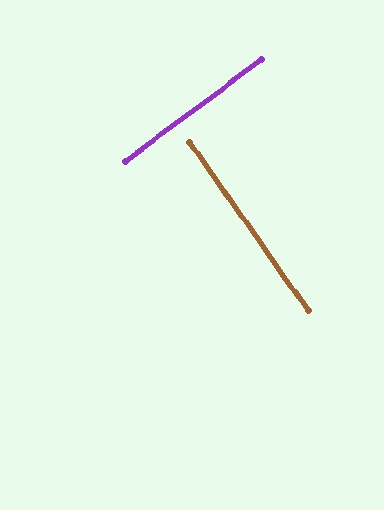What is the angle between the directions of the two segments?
Approximately 88 degrees.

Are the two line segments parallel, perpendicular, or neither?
Perpendicular — they meet at approximately 88°.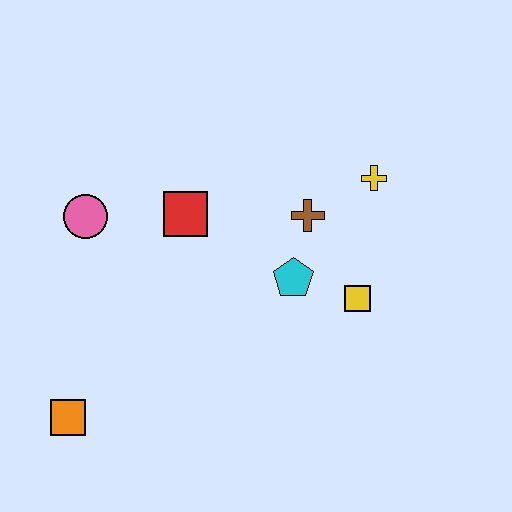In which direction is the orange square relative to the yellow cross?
The orange square is to the left of the yellow cross.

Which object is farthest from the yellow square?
The orange square is farthest from the yellow square.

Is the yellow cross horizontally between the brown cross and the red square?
No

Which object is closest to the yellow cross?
The brown cross is closest to the yellow cross.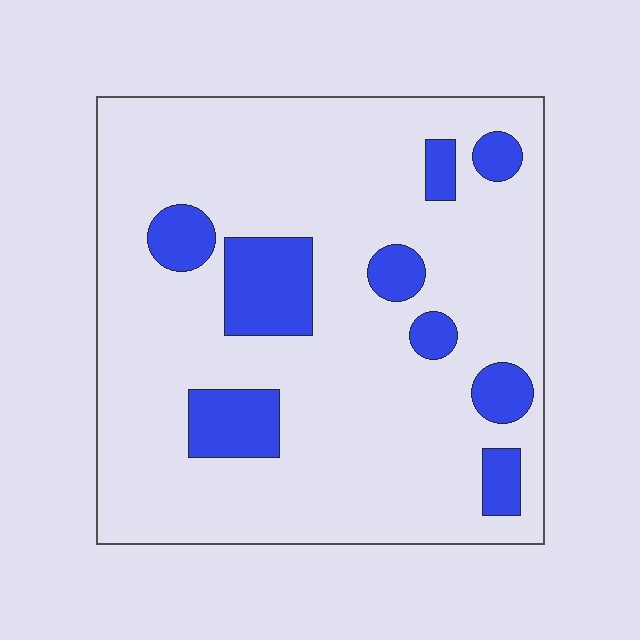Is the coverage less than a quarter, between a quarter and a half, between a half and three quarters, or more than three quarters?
Less than a quarter.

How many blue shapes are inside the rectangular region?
9.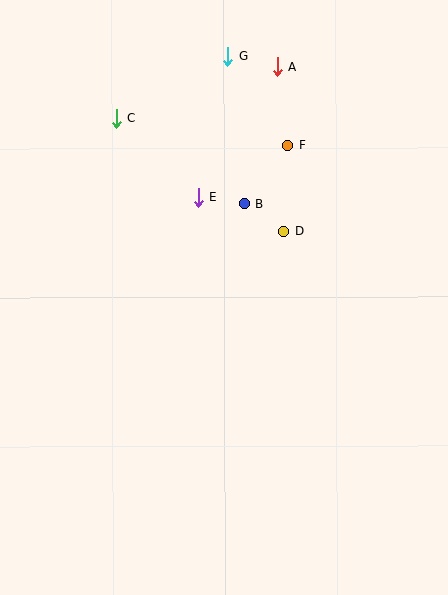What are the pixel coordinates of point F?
Point F is at (287, 145).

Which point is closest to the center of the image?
Point D at (283, 231) is closest to the center.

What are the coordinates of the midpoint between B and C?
The midpoint between B and C is at (180, 161).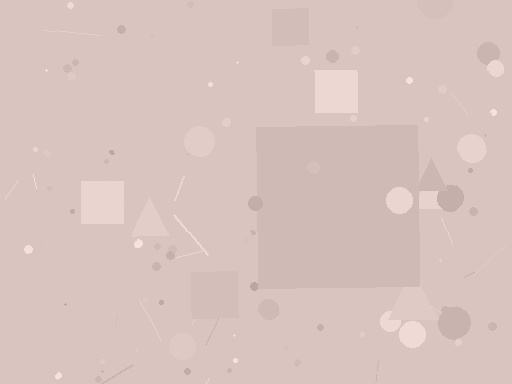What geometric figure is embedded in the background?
A square is embedded in the background.